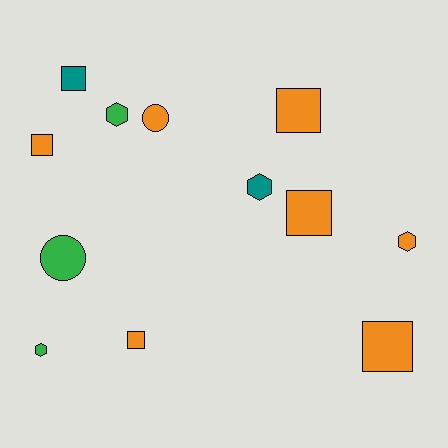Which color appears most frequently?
Orange, with 7 objects.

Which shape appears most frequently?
Square, with 6 objects.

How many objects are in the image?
There are 12 objects.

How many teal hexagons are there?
There is 1 teal hexagon.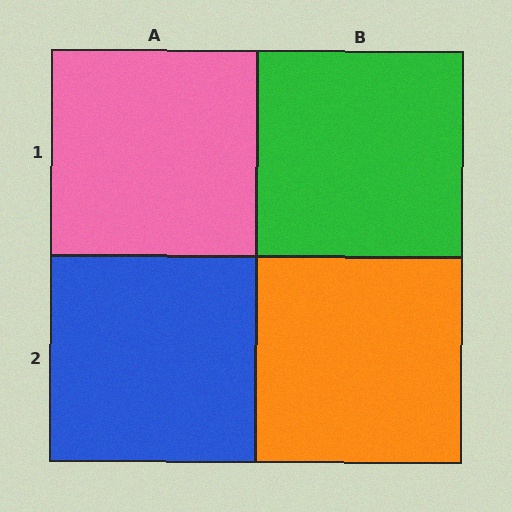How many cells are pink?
1 cell is pink.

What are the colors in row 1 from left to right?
Pink, green.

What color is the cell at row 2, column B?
Orange.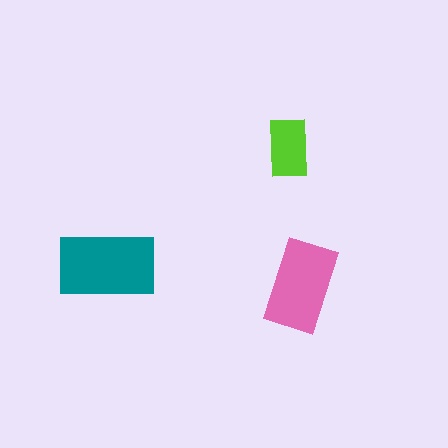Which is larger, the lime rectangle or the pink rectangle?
The pink one.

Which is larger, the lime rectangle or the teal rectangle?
The teal one.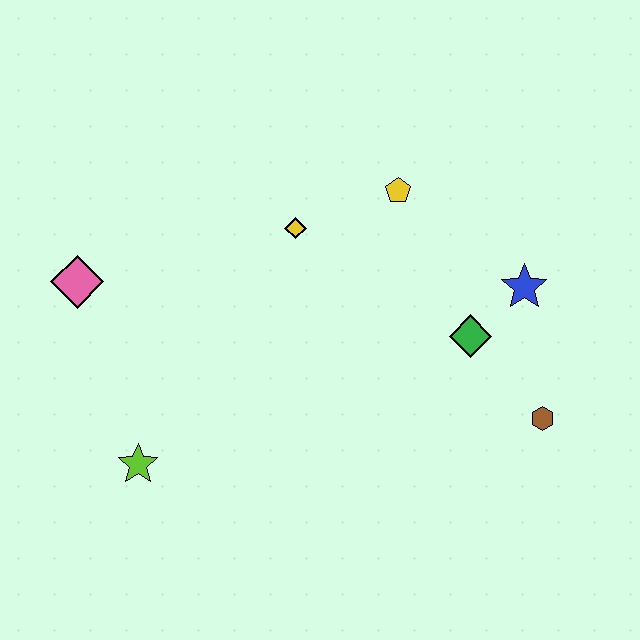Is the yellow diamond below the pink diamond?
No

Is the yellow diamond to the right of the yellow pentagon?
No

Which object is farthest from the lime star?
The blue star is farthest from the lime star.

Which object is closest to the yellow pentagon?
The yellow diamond is closest to the yellow pentagon.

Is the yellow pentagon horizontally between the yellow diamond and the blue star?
Yes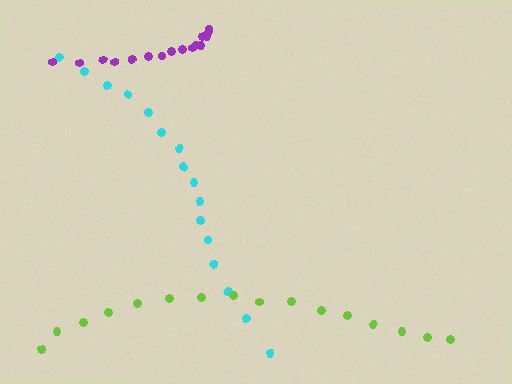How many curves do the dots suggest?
There are 3 distinct paths.